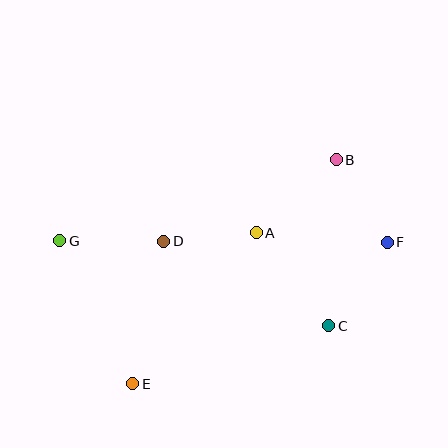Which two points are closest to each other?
Points A and D are closest to each other.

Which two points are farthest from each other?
Points F and G are farthest from each other.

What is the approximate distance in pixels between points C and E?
The distance between C and E is approximately 204 pixels.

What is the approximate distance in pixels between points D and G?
The distance between D and G is approximately 104 pixels.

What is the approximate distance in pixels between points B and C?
The distance between B and C is approximately 166 pixels.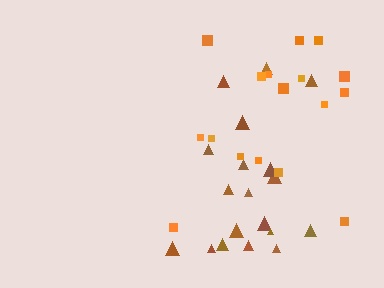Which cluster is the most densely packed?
Brown.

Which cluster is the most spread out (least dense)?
Orange.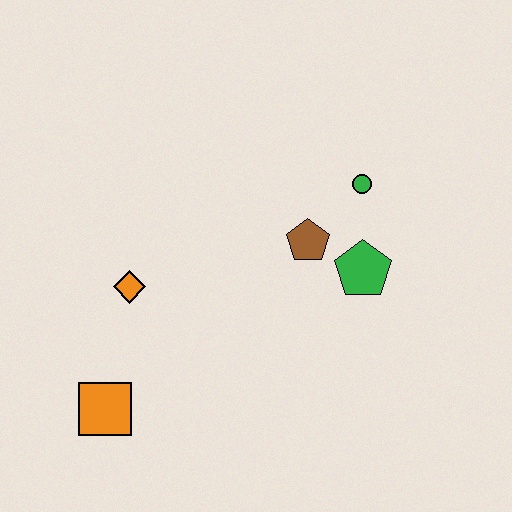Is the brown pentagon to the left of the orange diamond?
No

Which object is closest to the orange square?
The orange diamond is closest to the orange square.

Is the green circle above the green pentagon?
Yes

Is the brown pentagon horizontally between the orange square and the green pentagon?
Yes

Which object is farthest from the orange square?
The green circle is farthest from the orange square.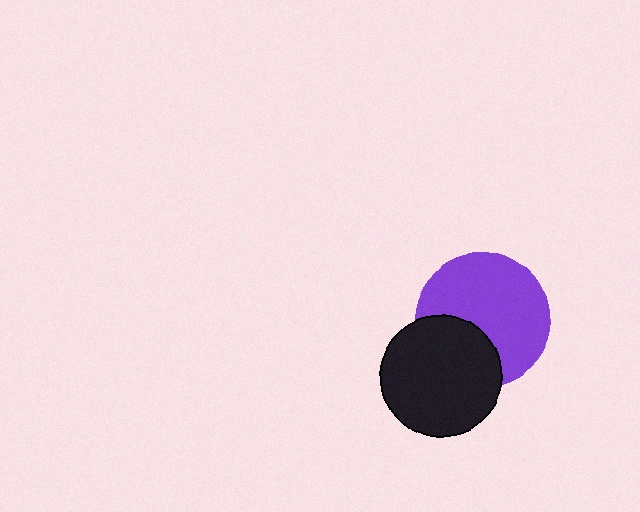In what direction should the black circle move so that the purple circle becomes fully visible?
The black circle should move toward the lower-left. That is the shortest direction to clear the overlap and leave the purple circle fully visible.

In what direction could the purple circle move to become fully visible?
The purple circle could move toward the upper-right. That would shift it out from behind the black circle entirely.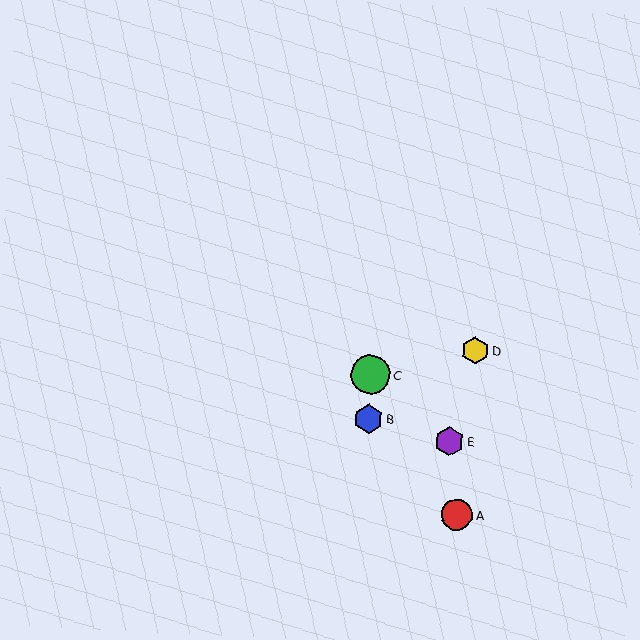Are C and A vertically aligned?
No, C is at x≈371 and A is at x≈457.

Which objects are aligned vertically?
Objects B, C are aligned vertically.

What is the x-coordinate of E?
Object E is at x≈449.